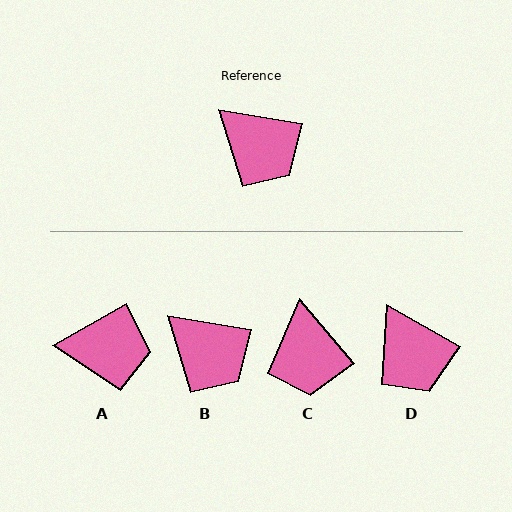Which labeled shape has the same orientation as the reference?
B.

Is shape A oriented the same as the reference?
No, it is off by about 39 degrees.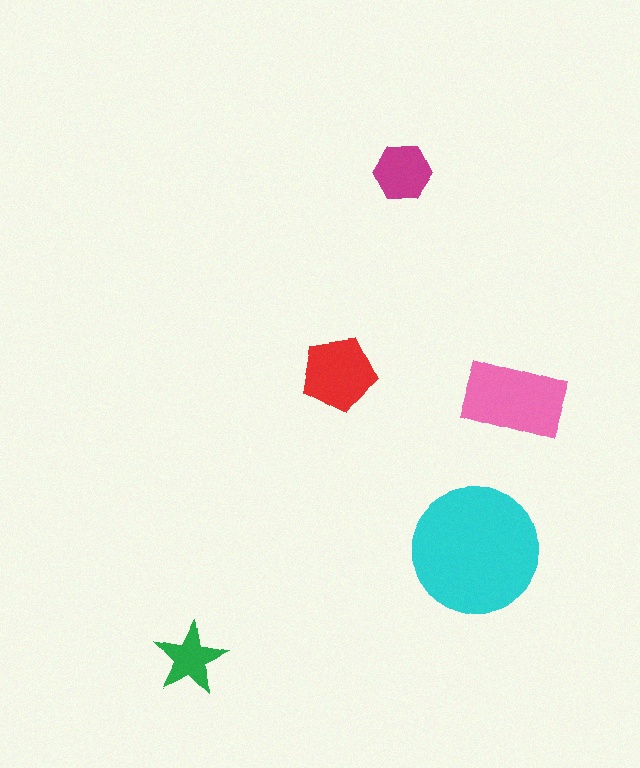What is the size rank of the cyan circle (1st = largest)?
1st.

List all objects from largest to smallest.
The cyan circle, the pink rectangle, the red pentagon, the magenta hexagon, the green star.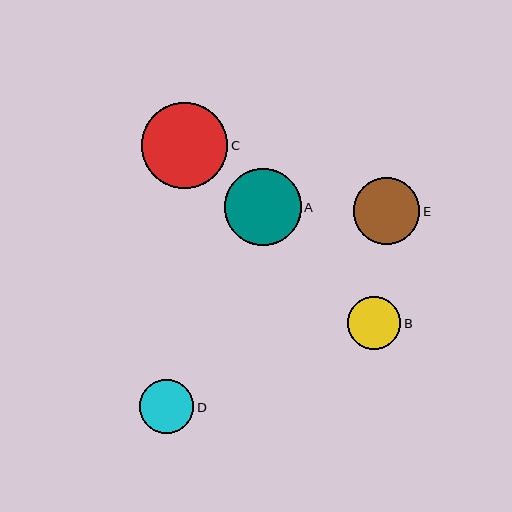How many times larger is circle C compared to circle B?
Circle C is approximately 1.6 times the size of circle B.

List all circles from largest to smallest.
From largest to smallest: C, A, E, D, B.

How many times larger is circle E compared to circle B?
Circle E is approximately 1.3 times the size of circle B.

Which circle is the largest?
Circle C is the largest with a size of approximately 86 pixels.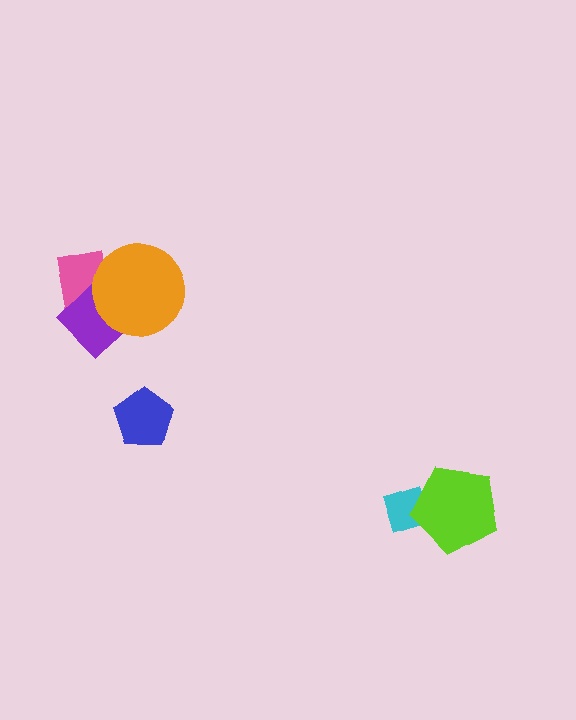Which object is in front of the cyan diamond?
The lime pentagon is in front of the cyan diamond.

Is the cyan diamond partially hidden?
Yes, it is partially covered by another shape.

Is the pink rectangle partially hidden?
Yes, it is partially covered by another shape.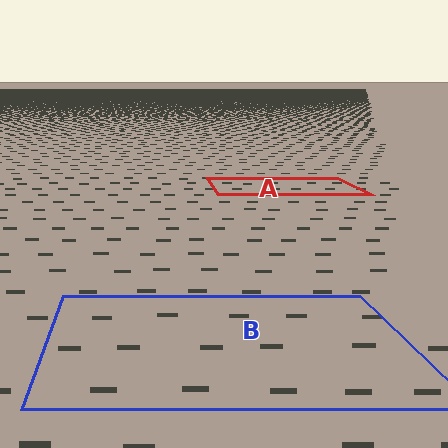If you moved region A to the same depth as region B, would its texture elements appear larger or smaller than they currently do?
They would appear larger. At a closer depth, the same texture elements are projected at a bigger on-screen size.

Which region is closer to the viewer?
Region B is closer. The texture elements there are larger and more spread out.